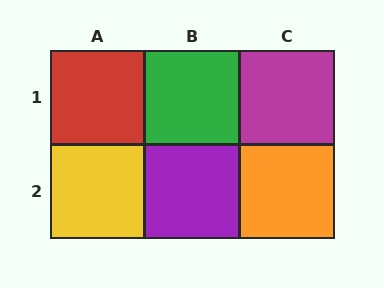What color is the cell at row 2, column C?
Orange.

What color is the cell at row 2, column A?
Yellow.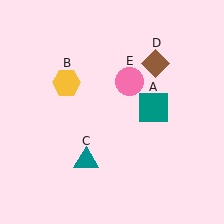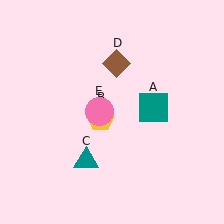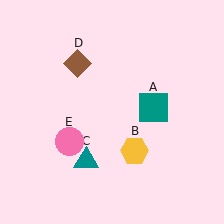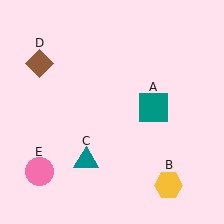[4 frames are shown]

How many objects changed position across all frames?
3 objects changed position: yellow hexagon (object B), brown diamond (object D), pink circle (object E).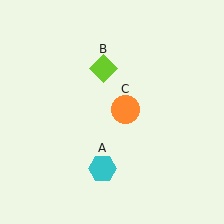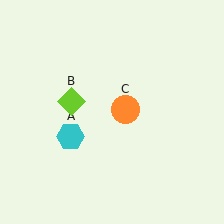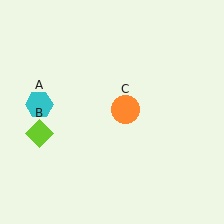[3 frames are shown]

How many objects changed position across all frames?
2 objects changed position: cyan hexagon (object A), lime diamond (object B).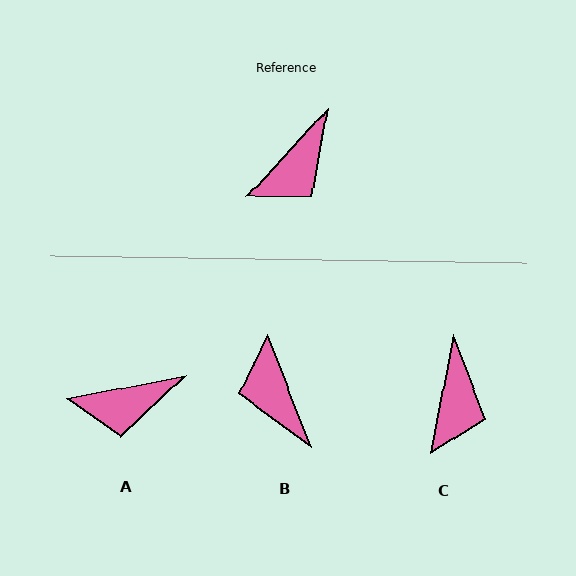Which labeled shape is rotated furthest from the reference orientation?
B, about 116 degrees away.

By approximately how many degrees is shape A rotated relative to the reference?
Approximately 36 degrees clockwise.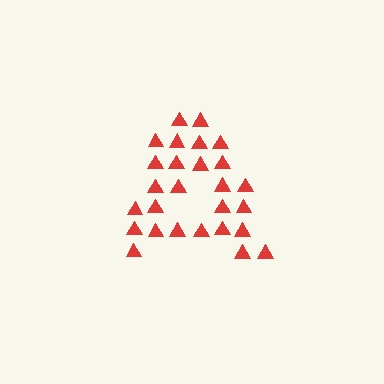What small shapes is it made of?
It is made of small triangles.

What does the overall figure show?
The overall figure shows the letter A.